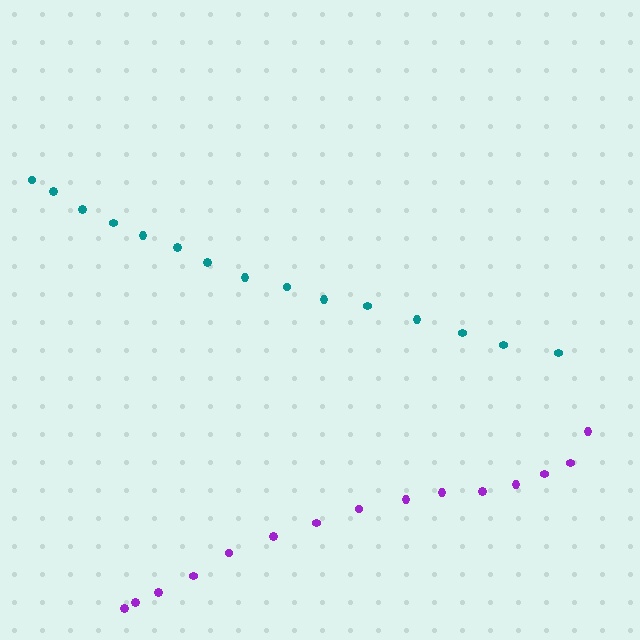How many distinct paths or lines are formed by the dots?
There are 2 distinct paths.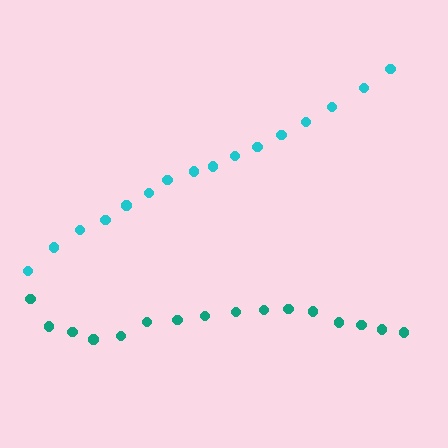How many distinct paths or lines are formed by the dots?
There are 2 distinct paths.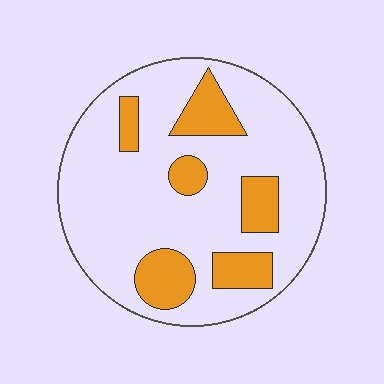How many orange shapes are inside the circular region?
6.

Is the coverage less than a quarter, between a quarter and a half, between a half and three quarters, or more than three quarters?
Less than a quarter.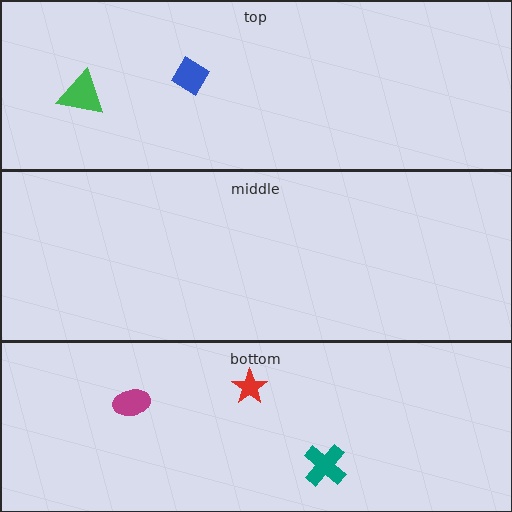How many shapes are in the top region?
2.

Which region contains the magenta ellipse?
The bottom region.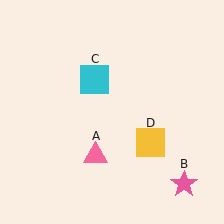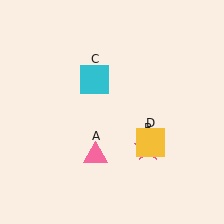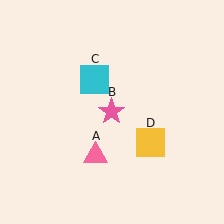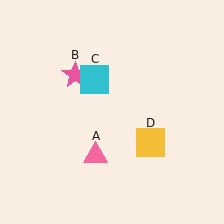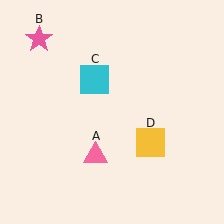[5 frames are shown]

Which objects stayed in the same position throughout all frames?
Pink triangle (object A) and cyan square (object C) and yellow square (object D) remained stationary.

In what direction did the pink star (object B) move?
The pink star (object B) moved up and to the left.